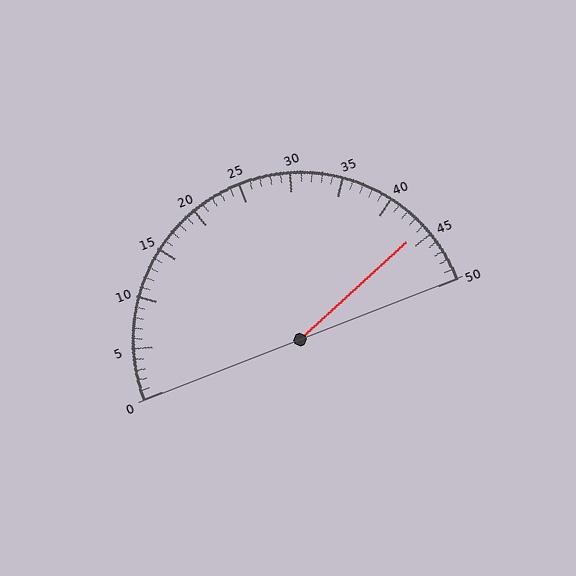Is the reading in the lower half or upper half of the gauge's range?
The reading is in the upper half of the range (0 to 50).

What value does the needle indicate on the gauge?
The needle indicates approximately 44.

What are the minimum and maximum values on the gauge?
The gauge ranges from 0 to 50.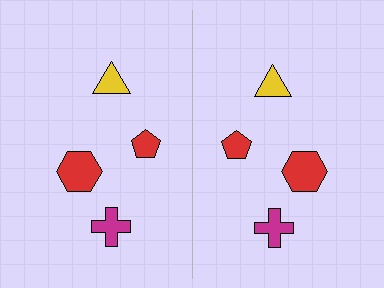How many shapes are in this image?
There are 8 shapes in this image.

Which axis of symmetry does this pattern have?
The pattern has a vertical axis of symmetry running through the center of the image.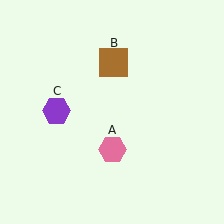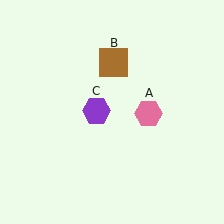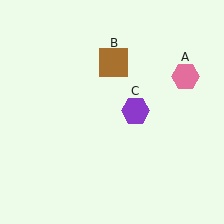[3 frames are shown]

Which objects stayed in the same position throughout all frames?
Brown square (object B) remained stationary.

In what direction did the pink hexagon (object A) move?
The pink hexagon (object A) moved up and to the right.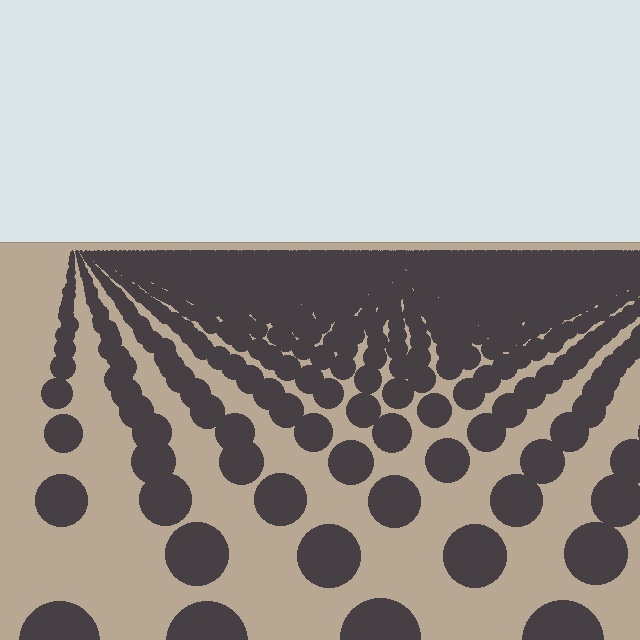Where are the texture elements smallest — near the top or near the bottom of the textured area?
Near the top.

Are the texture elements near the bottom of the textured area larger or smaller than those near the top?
Larger. Near the bottom, elements are closer to the viewer and appear at a bigger on-screen size.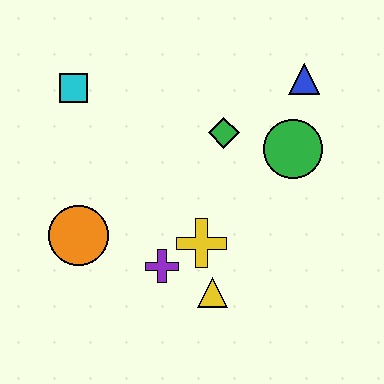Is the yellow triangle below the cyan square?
Yes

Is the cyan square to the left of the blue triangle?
Yes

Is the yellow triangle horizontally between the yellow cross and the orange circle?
No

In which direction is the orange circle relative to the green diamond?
The orange circle is to the left of the green diamond.